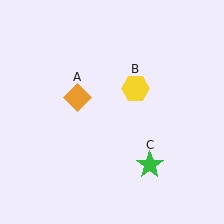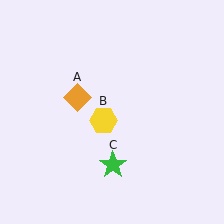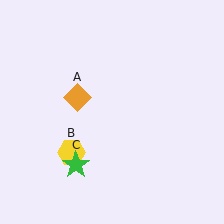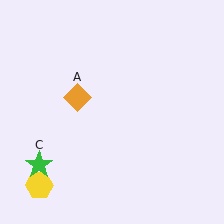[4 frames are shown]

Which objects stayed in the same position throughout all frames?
Orange diamond (object A) remained stationary.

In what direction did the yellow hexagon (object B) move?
The yellow hexagon (object B) moved down and to the left.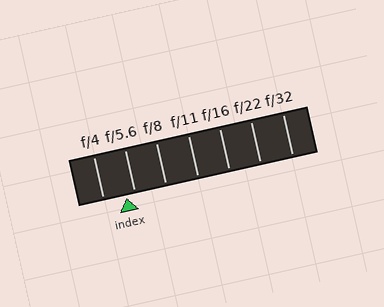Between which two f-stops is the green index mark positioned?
The index mark is between f/4 and f/5.6.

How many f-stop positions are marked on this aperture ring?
There are 7 f-stop positions marked.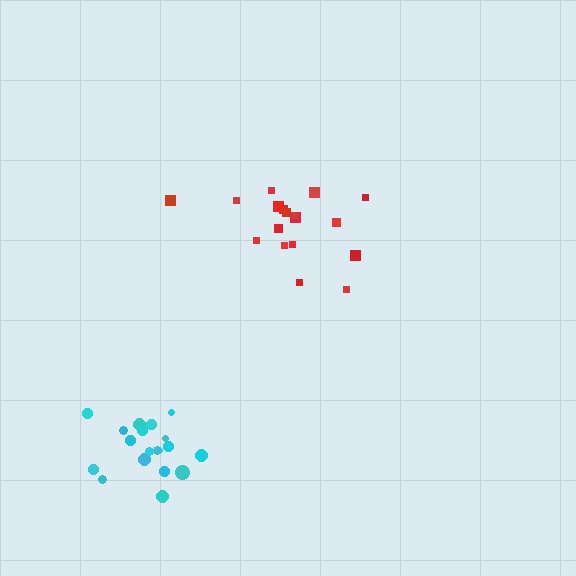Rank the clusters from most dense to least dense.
cyan, red.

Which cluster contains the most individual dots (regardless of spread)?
Cyan (19).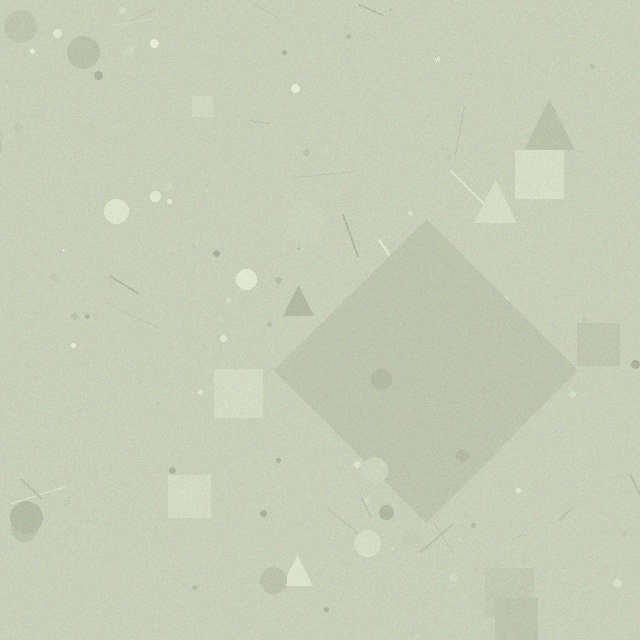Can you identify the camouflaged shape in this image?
The camouflaged shape is a diamond.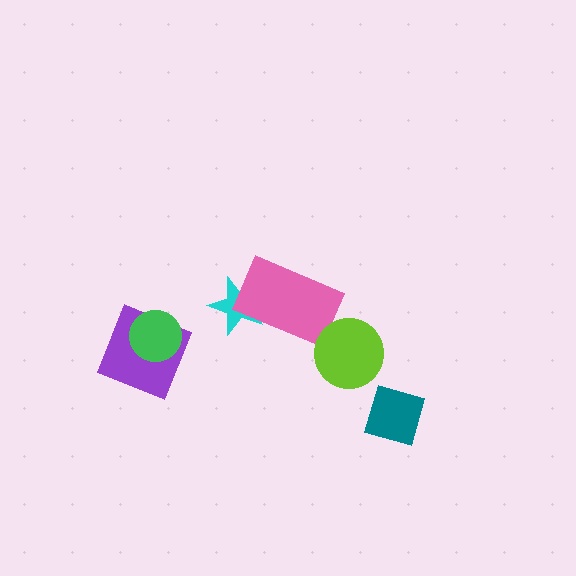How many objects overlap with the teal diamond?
0 objects overlap with the teal diamond.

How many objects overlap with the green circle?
1 object overlaps with the green circle.